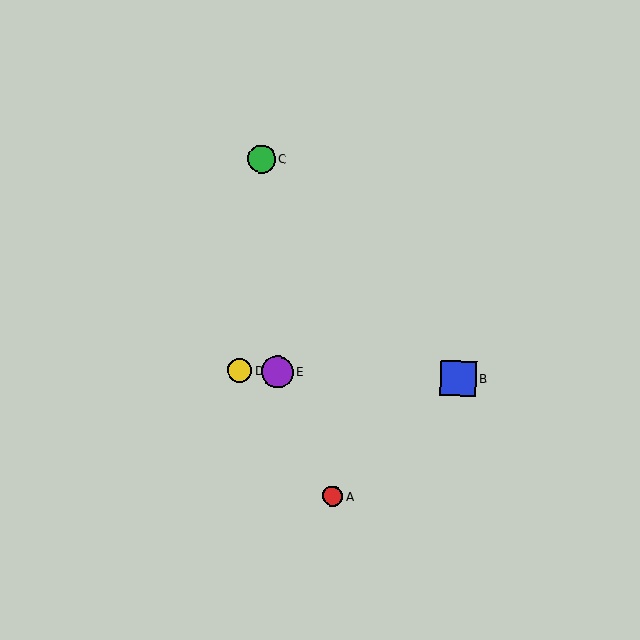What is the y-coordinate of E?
Object E is at y≈372.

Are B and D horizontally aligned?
Yes, both are at y≈379.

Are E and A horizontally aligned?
No, E is at y≈372 and A is at y≈496.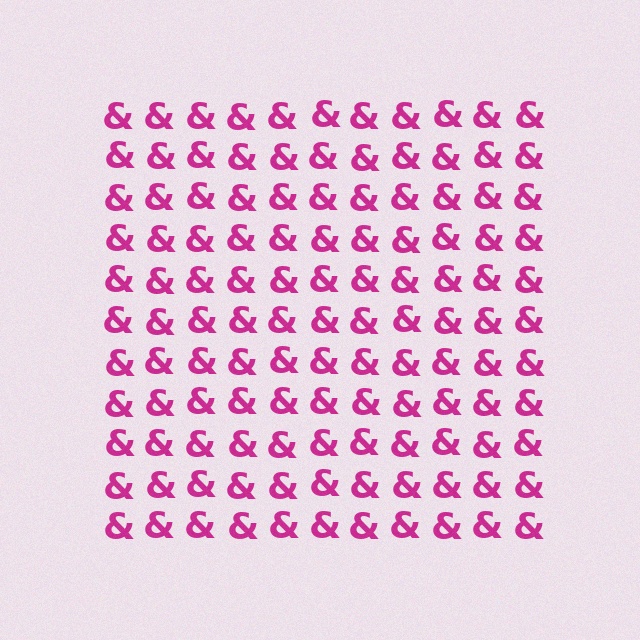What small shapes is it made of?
It is made of small ampersands.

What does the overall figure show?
The overall figure shows a square.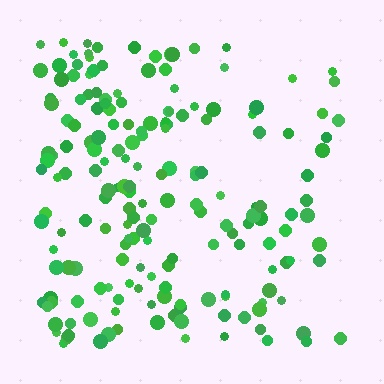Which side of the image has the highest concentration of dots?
The left.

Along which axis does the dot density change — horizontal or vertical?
Horizontal.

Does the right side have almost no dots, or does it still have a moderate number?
Still a moderate number, just noticeably fewer than the left.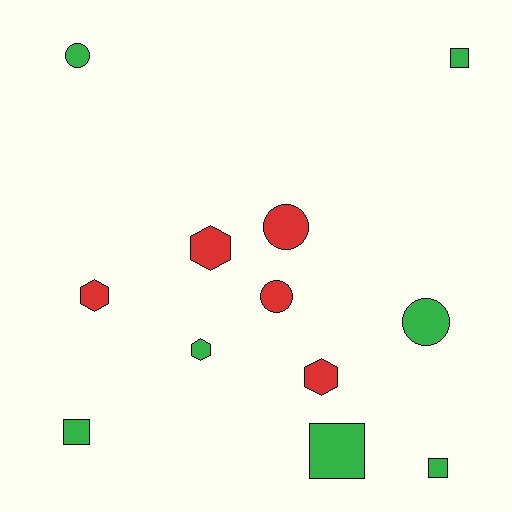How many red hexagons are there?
There are 3 red hexagons.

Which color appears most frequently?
Green, with 7 objects.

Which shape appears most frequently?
Circle, with 4 objects.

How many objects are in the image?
There are 12 objects.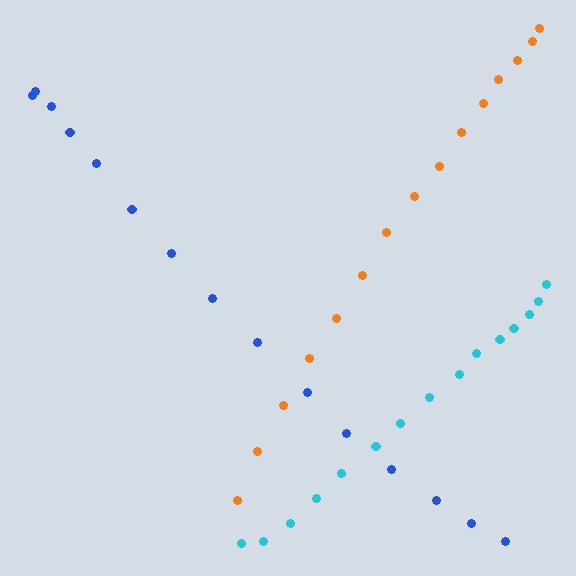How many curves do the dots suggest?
There are 3 distinct paths.